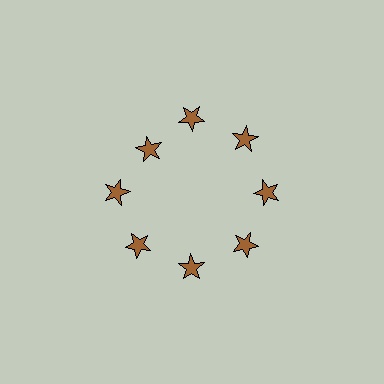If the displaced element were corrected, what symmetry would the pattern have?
It would have 8-fold rotational symmetry — the pattern would map onto itself every 45 degrees.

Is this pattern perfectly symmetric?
No. The 8 brown stars are arranged in a ring, but one element near the 10 o'clock position is pulled inward toward the center, breaking the 8-fold rotational symmetry.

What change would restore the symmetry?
The symmetry would be restored by moving it outward, back onto the ring so that all 8 stars sit at equal angles and equal distance from the center.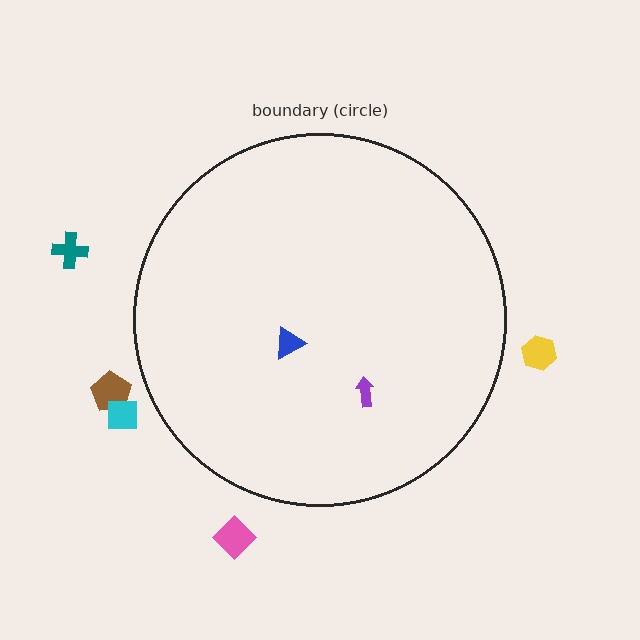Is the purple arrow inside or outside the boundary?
Inside.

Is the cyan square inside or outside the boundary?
Outside.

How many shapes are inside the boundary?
2 inside, 5 outside.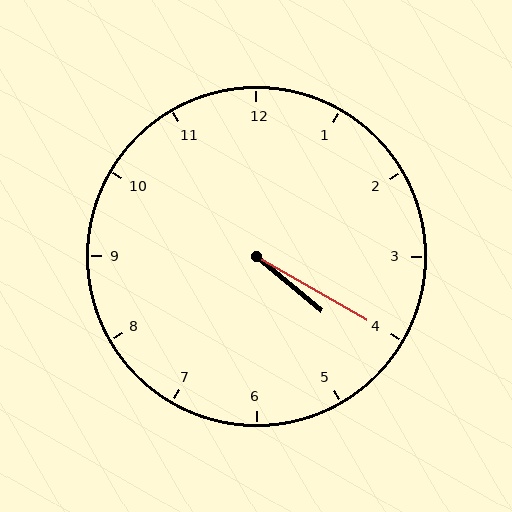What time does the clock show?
4:20.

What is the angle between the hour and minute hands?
Approximately 10 degrees.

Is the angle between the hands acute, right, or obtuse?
It is acute.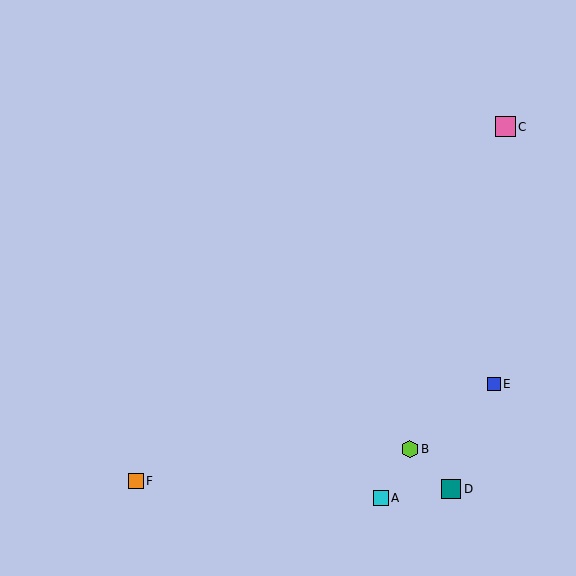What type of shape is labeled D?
Shape D is a teal square.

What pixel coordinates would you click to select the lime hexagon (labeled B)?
Click at (410, 449) to select the lime hexagon B.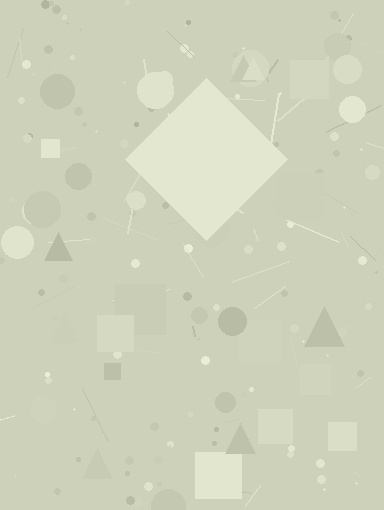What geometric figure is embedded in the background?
A diamond is embedded in the background.